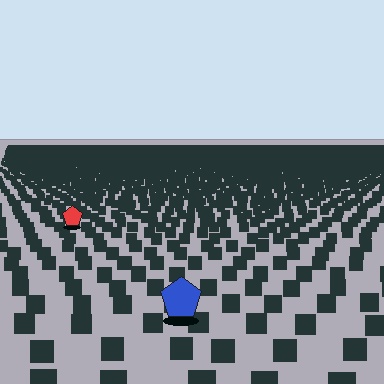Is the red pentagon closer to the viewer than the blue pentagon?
No. The blue pentagon is closer — you can tell from the texture gradient: the ground texture is coarser near it.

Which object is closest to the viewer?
The blue pentagon is closest. The texture marks near it are larger and more spread out.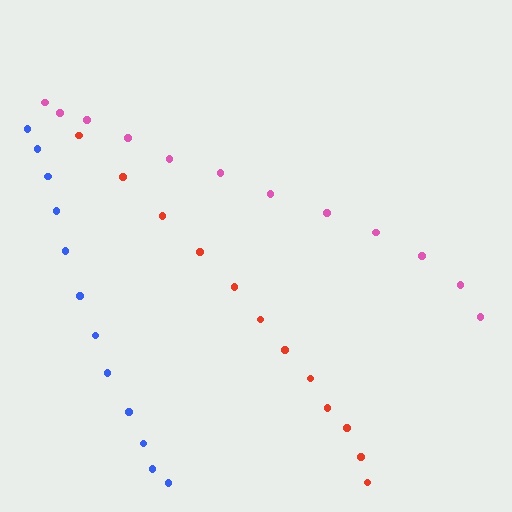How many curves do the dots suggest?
There are 3 distinct paths.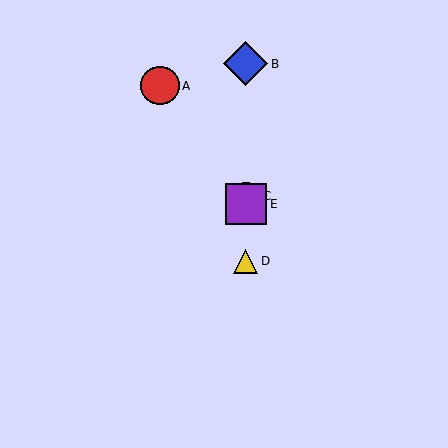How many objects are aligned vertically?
4 objects (B, C, D, E) are aligned vertically.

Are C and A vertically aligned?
No, C is at x≈246 and A is at x≈160.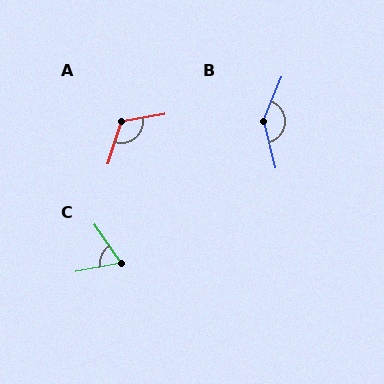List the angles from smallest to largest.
C (66°), A (118°), B (143°).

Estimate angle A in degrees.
Approximately 118 degrees.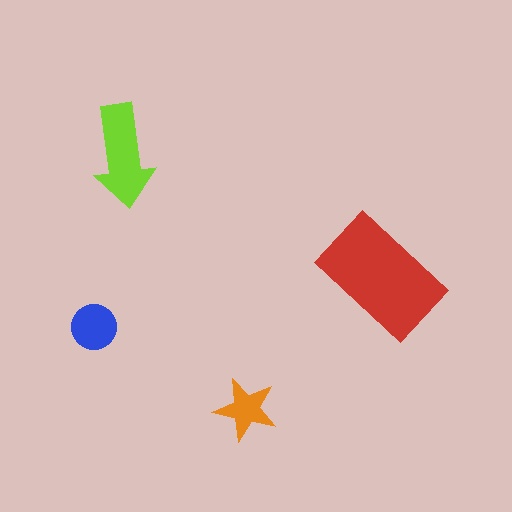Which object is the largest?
The red rectangle.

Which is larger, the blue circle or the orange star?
The blue circle.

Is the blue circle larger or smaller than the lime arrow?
Smaller.